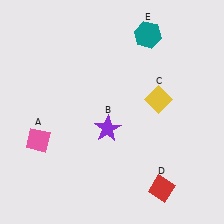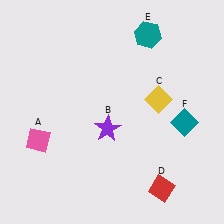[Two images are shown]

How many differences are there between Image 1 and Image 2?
There is 1 difference between the two images.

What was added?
A teal diamond (F) was added in Image 2.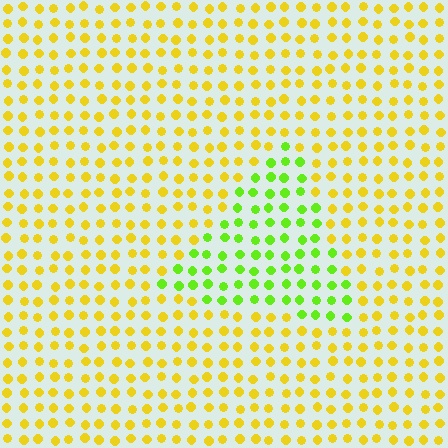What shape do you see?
I see a triangle.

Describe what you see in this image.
The image is filled with small yellow elements in a uniform arrangement. A triangle-shaped region is visible where the elements are tinted to a slightly different hue, forming a subtle color boundary.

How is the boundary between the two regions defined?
The boundary is defined purely by a slight shift in hue (about 47 degrees). Spacing, size, and orientation are identical on both sides.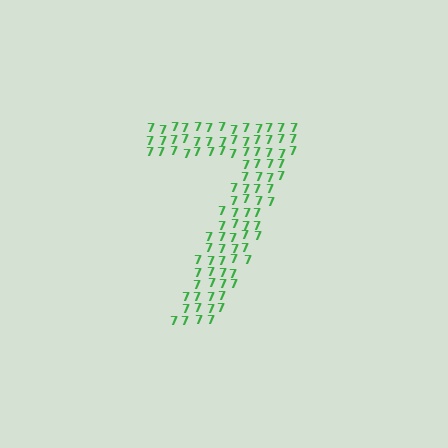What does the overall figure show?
The overall figure shows the digit 7.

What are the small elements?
The small elements are digit 7's.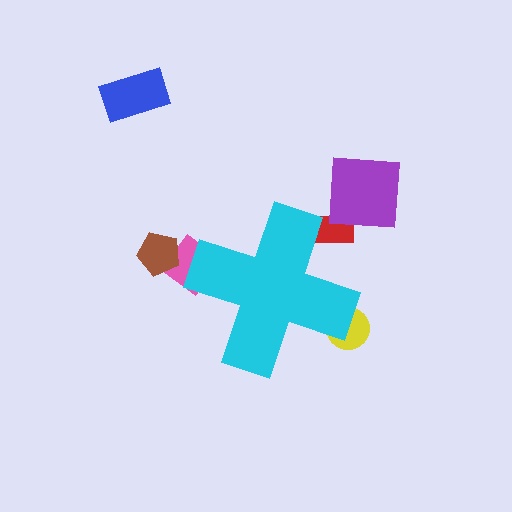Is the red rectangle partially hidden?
Yes, the red rectangle is partially hidden behind the cyan cross.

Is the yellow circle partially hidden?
Yes, the yellow circle is partially hidden behind the cyan cross.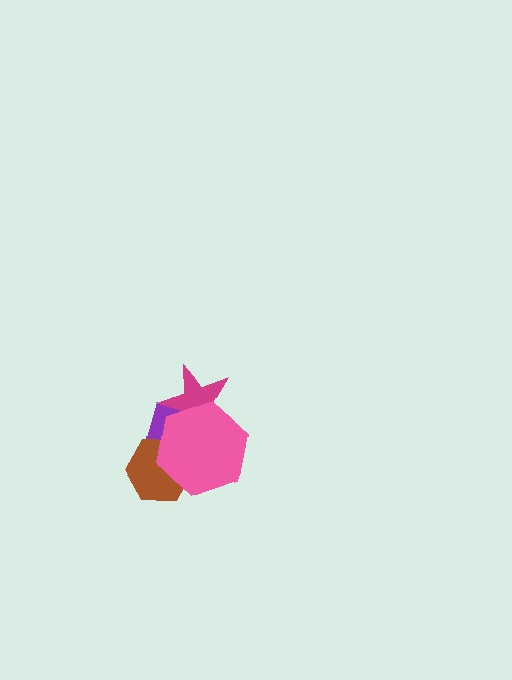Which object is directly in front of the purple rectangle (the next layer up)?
The brown hexagon is directly in front of the purple rectangle.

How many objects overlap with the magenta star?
2 objects overlap with the magenta star.